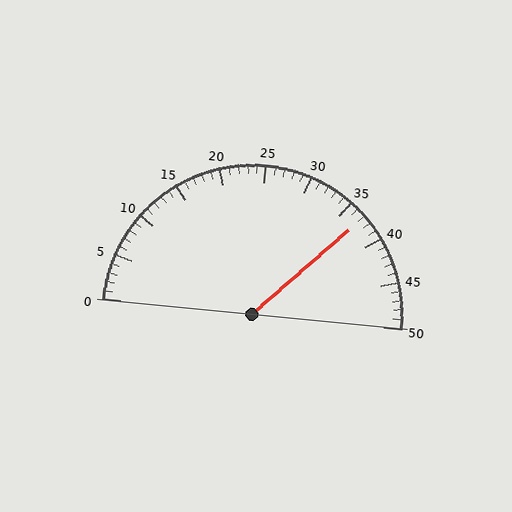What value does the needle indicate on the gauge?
The needle indicates approximately 37.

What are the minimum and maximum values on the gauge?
The gauge ranges from 0 to 50.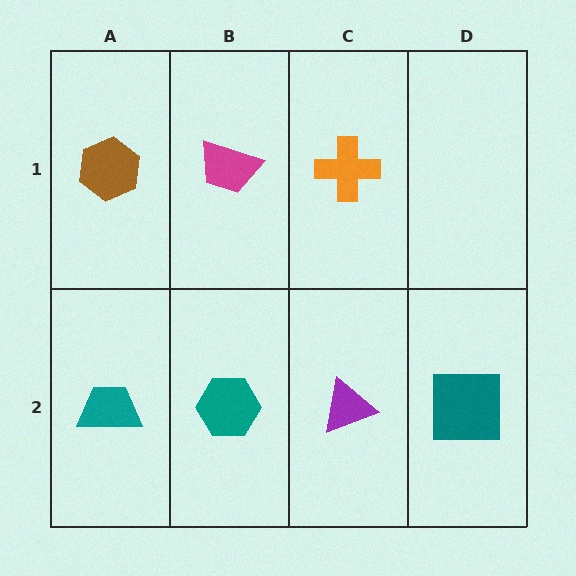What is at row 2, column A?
A teal trapezoid.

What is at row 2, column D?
A teal square.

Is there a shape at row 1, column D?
No, that cell is empty.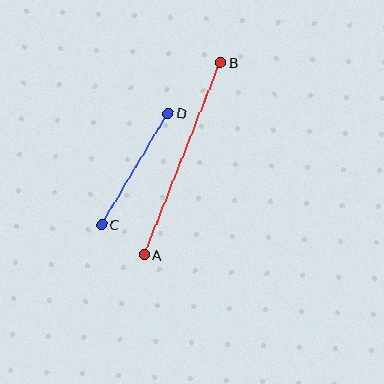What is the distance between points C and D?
The distance is approximately 130 pixels.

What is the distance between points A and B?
The distance is approximately 207 pixels.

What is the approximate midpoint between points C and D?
The midpoint is at approximately (135, 169) pixels.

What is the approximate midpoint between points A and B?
The midpoint is at approximately (182, 159) pixels.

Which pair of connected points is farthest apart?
Points A and B are farthest apart.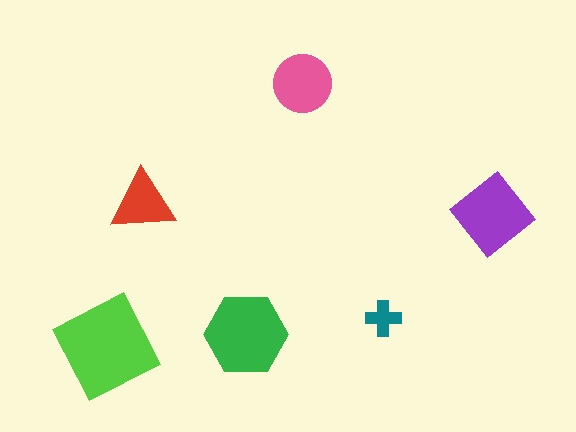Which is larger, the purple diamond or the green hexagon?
The green hexagon.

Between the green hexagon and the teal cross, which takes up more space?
The green hexagon.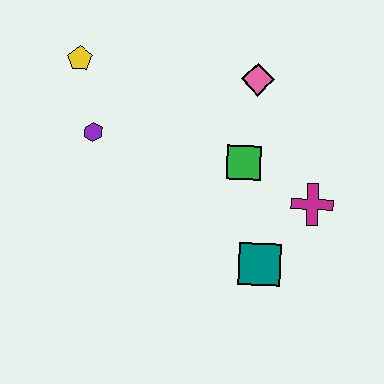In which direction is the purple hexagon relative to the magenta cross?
The purple hexagon is to the left of the magenta cross.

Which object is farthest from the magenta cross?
The yellow pentagon is farthest from the magenta cross.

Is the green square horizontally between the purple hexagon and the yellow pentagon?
No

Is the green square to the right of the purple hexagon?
Yes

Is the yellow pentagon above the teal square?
Yes